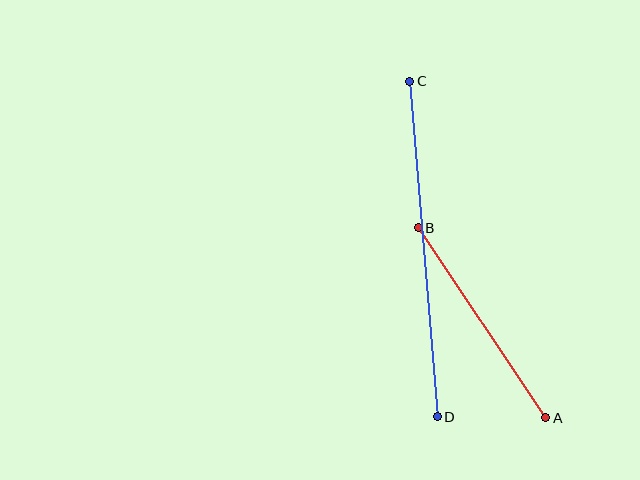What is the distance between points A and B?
The distance is approximately 229 pixels.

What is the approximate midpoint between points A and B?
The midpoint is at approximately (482, 323) pixels.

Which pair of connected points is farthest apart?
Points C and D are farthest apart.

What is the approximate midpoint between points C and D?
The midpoint is at approximately (424, 249) pixels.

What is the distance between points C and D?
The distance is approximately 337 pixels.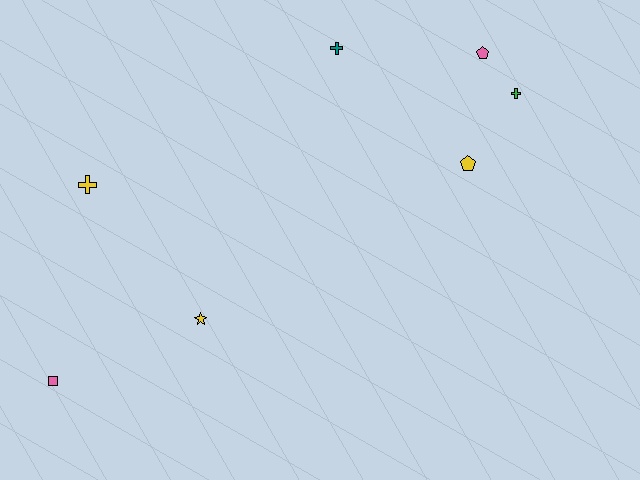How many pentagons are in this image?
There are 2 pentagons.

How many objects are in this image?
There are 7 objects.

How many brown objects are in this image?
There are no brown objects.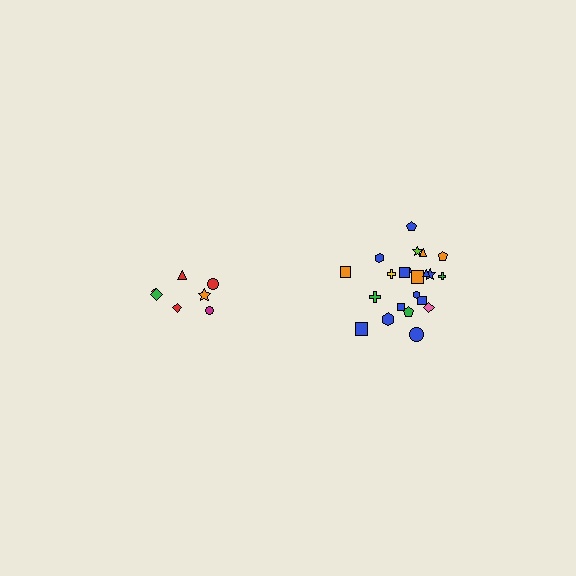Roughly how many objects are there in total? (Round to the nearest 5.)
Roughly 30 objects in total.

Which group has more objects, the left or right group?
The right group.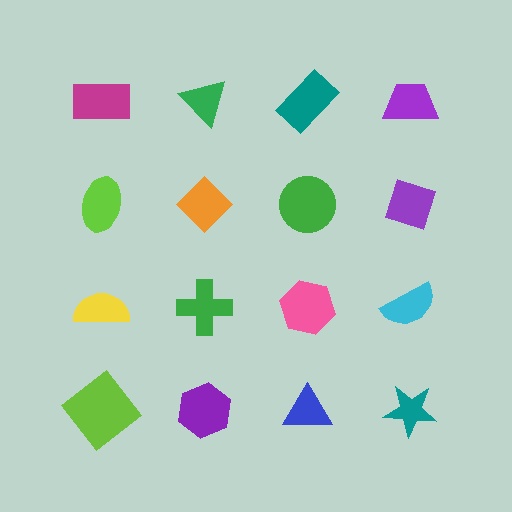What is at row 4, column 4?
A teal star.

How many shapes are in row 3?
4 shapes.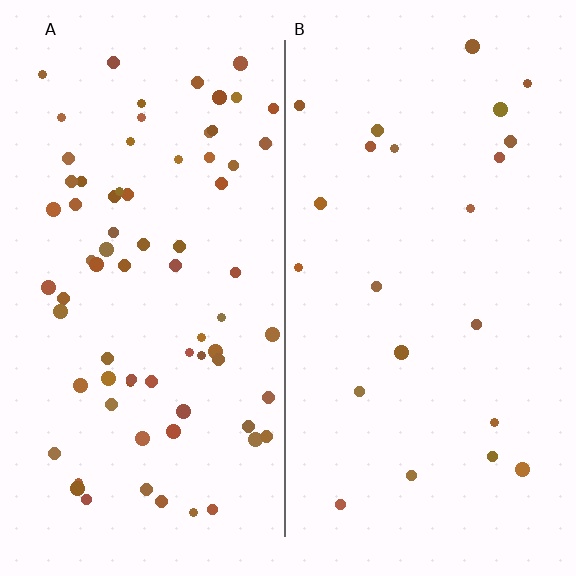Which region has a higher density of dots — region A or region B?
A (the left).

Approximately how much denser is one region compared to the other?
Approximately 3.3× — region A over region B.